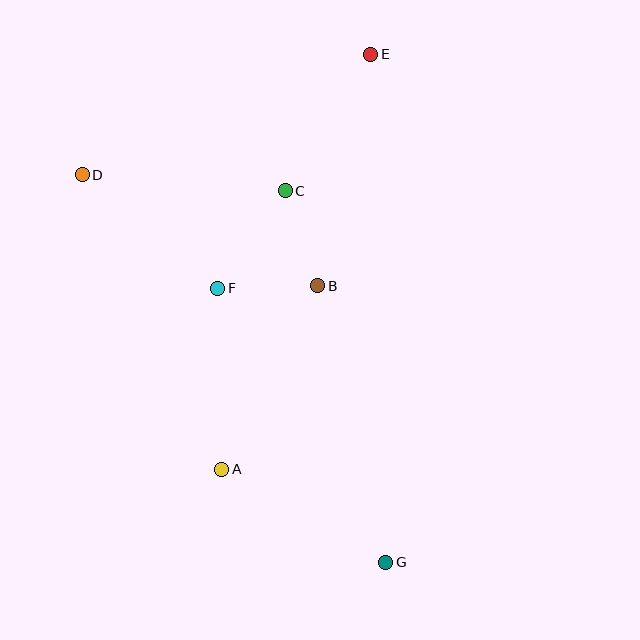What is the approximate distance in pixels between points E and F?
The distance between E and F is approximately 279 pixels.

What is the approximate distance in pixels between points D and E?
The distance between D and E is approximately 313 pixels.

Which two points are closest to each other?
Points B and F are closest to each other.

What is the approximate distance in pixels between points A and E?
The distance between A and E is approximately 441 pixels.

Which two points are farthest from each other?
Points E and G are farthest from each other.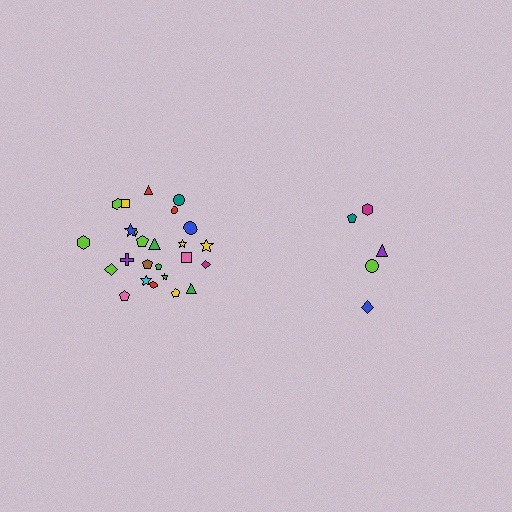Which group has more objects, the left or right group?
The left group.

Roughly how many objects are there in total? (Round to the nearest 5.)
Roughly 30 objects in total.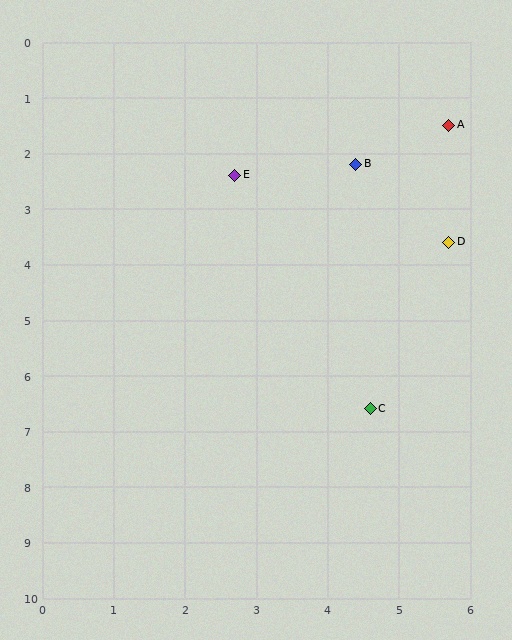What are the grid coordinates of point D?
Point D is at approximately (5.7, 3.6).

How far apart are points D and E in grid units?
Points D and E are about 3.2 grid units apart.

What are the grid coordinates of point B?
Point B is at approximately (4.4, 2.2).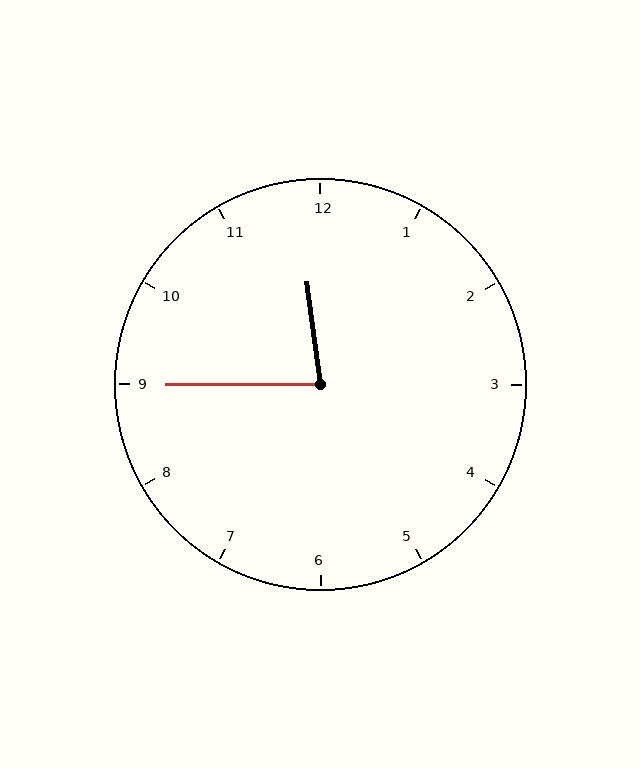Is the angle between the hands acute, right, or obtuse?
It is acute.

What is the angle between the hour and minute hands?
Approximately 82 degrees.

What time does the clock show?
11:45.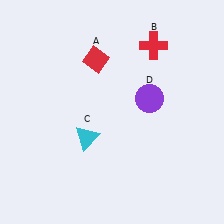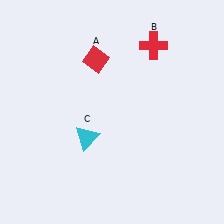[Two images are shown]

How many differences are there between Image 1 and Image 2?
There is 1 difference between the two images.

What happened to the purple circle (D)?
The purple circle (D) was removed in Image 2. It was in the top-right area of Image 1.